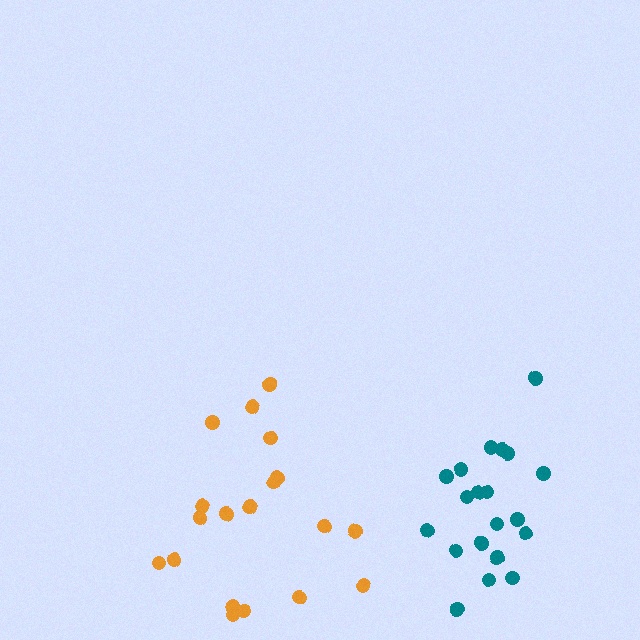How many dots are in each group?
Group 1: 20 dots, Group 2: 19 dots (39 total).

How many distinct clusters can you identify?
There are 2 distinct clusters.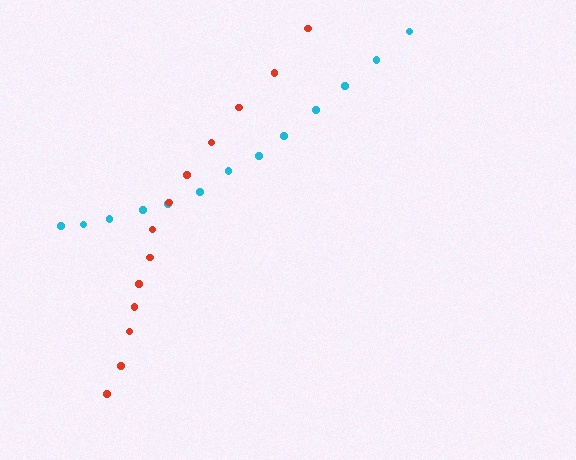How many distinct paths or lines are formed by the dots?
There are 2 distinct paths.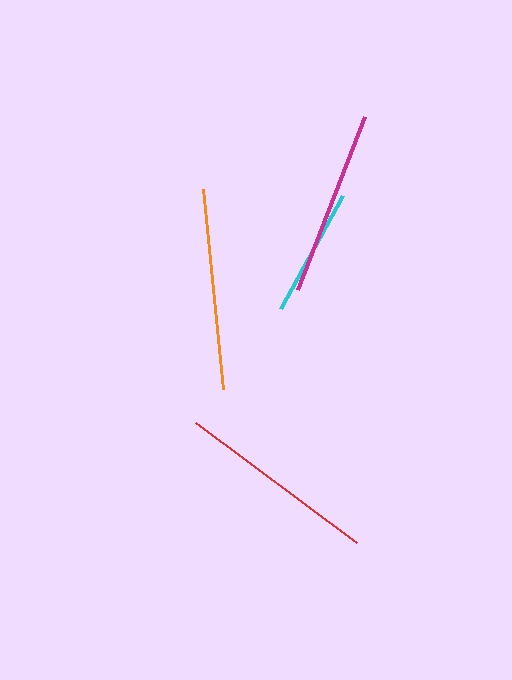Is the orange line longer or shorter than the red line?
The orange line is longer than the red line.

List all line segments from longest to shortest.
From longest to shortest: orange, red, magenta, cyan.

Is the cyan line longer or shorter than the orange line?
The orange line is longer than the cyan line.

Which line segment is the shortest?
The cyan line is the shortest at approximately 129 pixels.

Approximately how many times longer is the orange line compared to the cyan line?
The orange line is approximately 1.6 times the length of the cyan line.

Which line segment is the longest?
The orange line is the longest at approximately 201 pixels.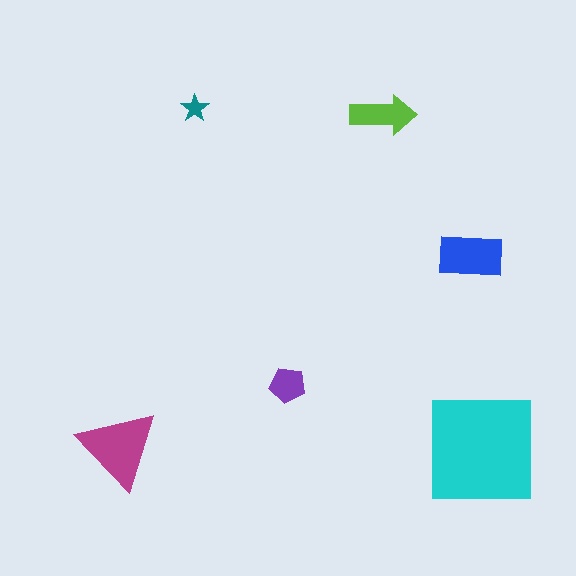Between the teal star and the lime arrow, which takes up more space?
The lime arrow.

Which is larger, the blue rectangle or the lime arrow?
The blue rectangle.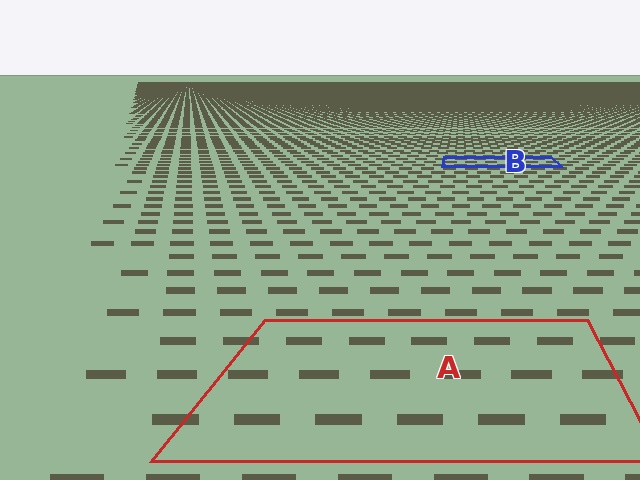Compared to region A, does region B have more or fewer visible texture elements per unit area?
Region B has more texture elements per unit area — they are packed more densely because it is farther away.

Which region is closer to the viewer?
Region A is closer. The texture elements there are larger and more spread out.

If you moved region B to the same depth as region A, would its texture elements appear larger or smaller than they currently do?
They would appear larger. At a closer depth, the same texture elements are projected at a bigger on-screen size.